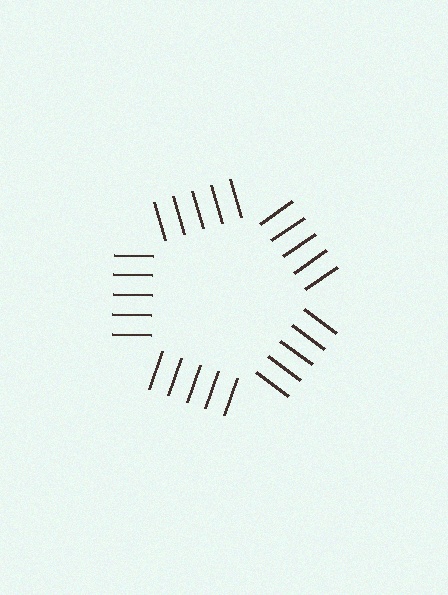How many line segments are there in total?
25 — 5 along each of the 5 edges.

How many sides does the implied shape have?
5 sides — the line-ends trace a pentagon.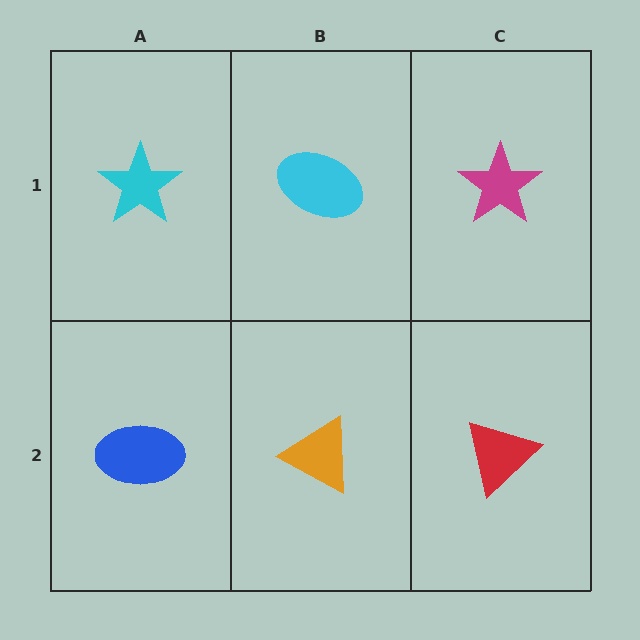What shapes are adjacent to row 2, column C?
A magenta star (row 1, column C), an orange triangle (row 2, column B).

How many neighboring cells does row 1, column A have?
2.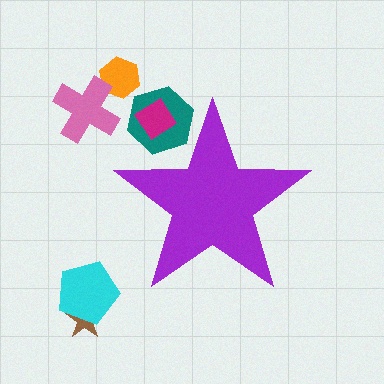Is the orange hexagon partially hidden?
No, the orange hexagon is fully visible.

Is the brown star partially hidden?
No, the brown star is fully visible.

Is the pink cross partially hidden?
No, the pink cross is fully visible.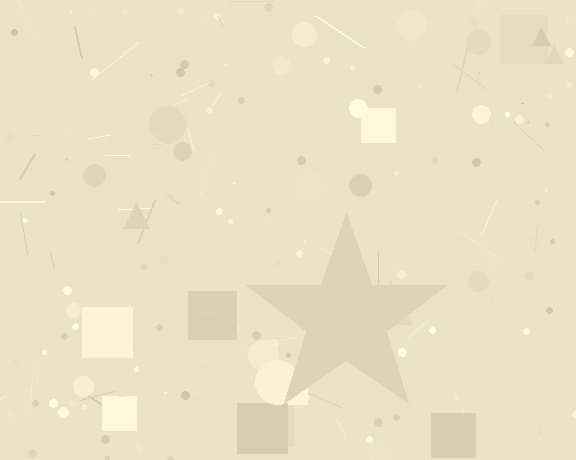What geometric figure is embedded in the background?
A star is embedded in the background.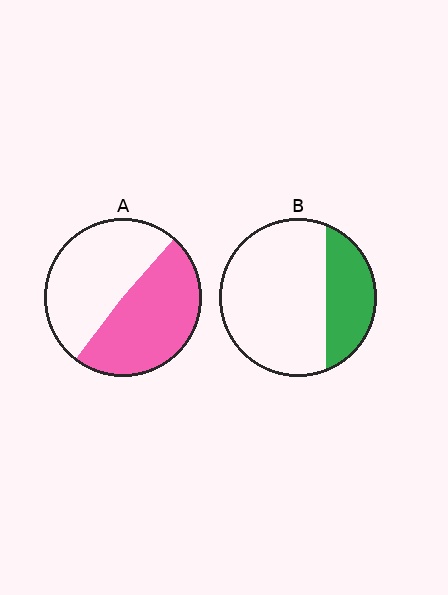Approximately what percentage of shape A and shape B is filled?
A is approximately 50% and B is approximately 30%.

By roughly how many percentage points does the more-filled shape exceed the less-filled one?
By roughly 20 percentage points (A over B).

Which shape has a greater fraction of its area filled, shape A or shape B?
Shape A.